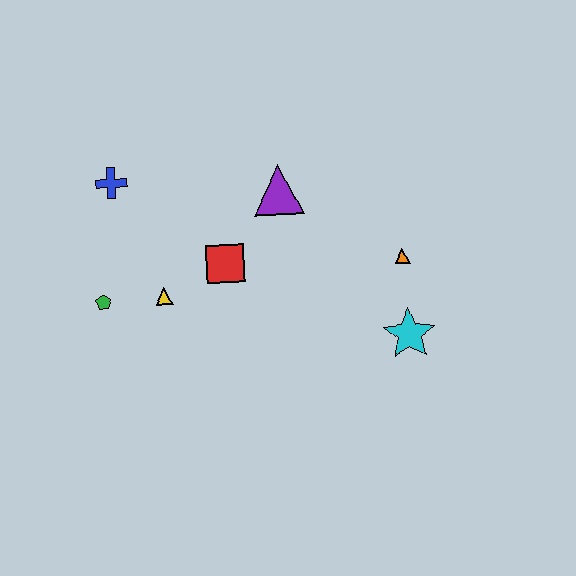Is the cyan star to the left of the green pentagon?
No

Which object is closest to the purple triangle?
The red square is closest to the purple triangle.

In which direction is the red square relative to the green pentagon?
The red square is to the right of the green pentagon.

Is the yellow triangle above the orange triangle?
No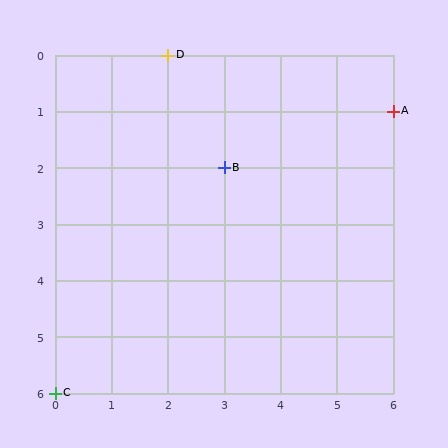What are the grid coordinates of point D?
Point D is at grid coordinates (2, 0).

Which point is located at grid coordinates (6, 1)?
Point A is at (6, 1).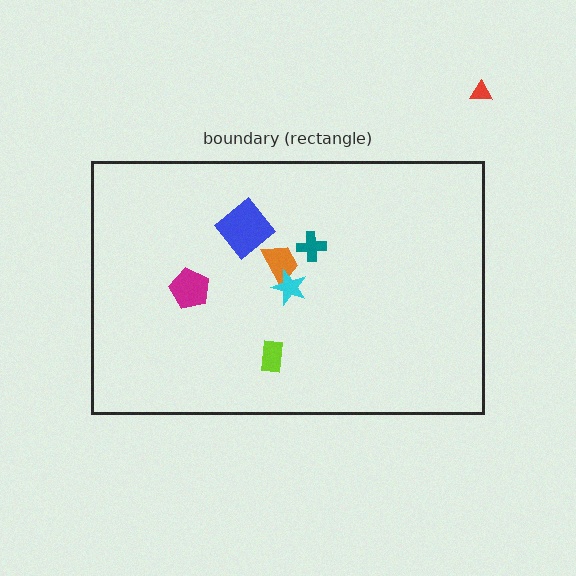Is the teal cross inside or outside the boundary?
Inside.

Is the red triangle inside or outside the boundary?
Outside.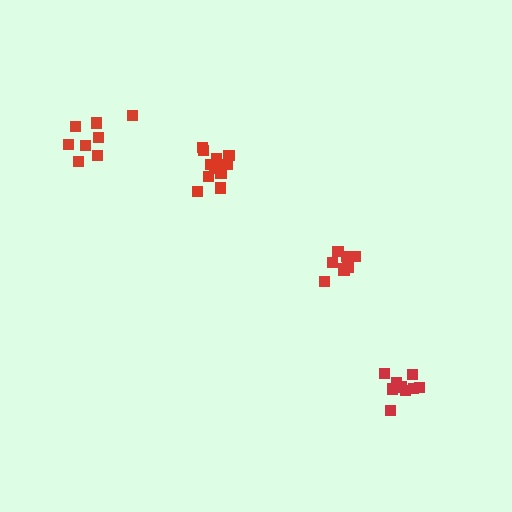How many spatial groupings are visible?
There are 4 spatial groupings.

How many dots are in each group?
Group 1: 8 dots, Group 2: 10 dots, Group 3: 13 dots, Group 4: 11 dots (42 total).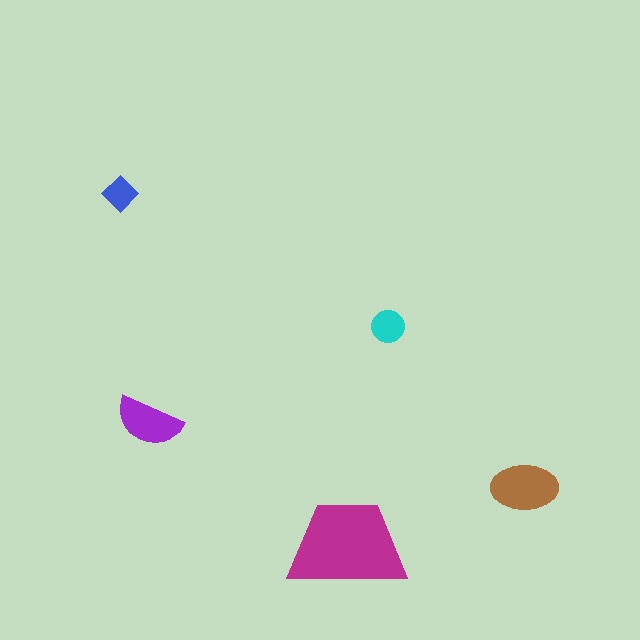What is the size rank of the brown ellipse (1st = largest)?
2nd.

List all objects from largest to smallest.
The magenta trapezoid, the brown ellipse, the purple semicircle, the cyan circle, the blue diamond.